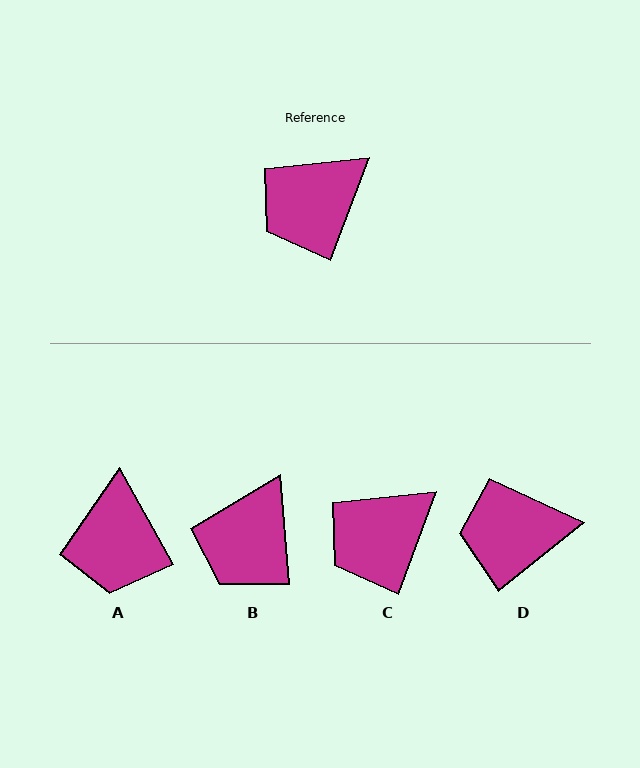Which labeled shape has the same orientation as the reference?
C.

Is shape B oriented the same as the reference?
No, it is off by about 25 degrees.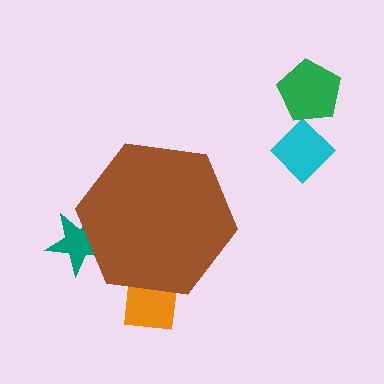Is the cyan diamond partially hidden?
No, the cyan diamond is fully visible.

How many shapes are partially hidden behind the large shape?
2 shapes are partially hidden.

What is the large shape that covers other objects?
A brown hexagon.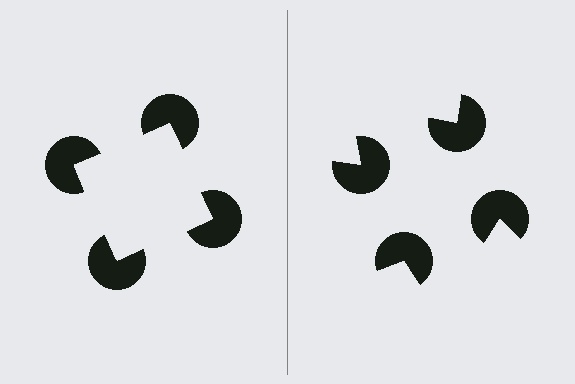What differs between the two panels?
The pac-man discs are positioned identically on both sides; only the wedge orientations differ. On the left they align to a square; on the right they are misaligned.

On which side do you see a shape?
An illusory square appears on the left side. On the right side the wedge cuts are rotated, so no coherent shape forms.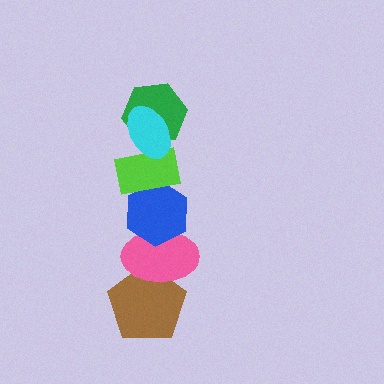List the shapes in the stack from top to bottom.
From top to bottom: the cyan ellipse, the green hexagon, the lime rectangle, the blue hexagon, the pink ellipse, the brown pentagon.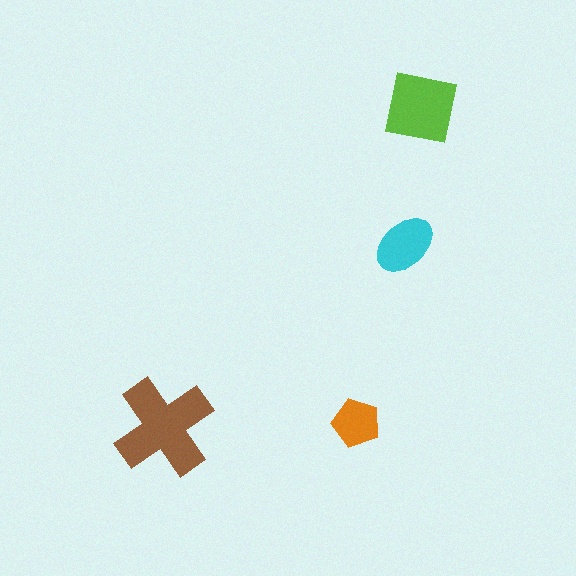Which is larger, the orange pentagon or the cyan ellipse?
The cyan ellipse.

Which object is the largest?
The brown cross.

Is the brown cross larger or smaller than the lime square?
Larger.